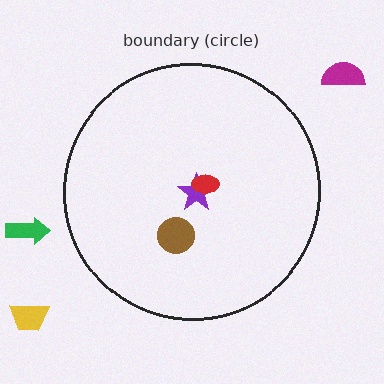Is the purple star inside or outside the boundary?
Inside.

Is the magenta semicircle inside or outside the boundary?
Outside.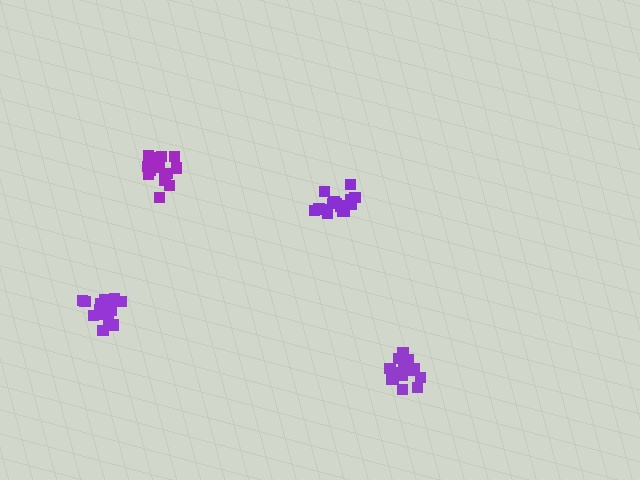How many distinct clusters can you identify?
There are 4 distinct clusters.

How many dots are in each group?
Group 1: 20 dots, Group 2: 17 dots, Group 3: 15 dots, Group 4: 17 dots (69 total).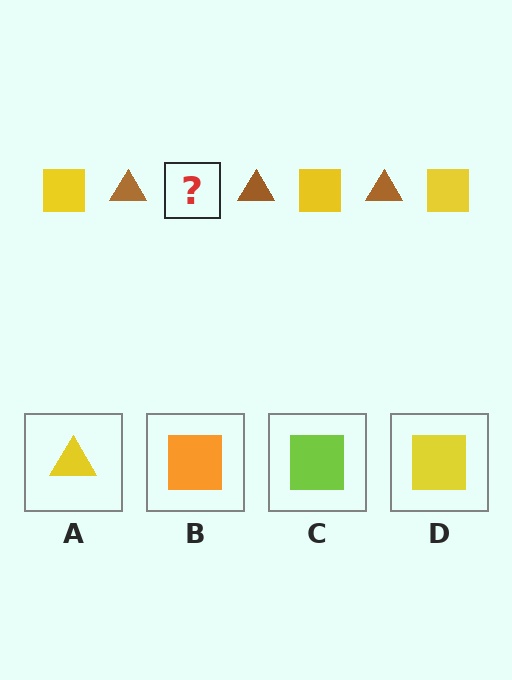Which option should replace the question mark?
Option D.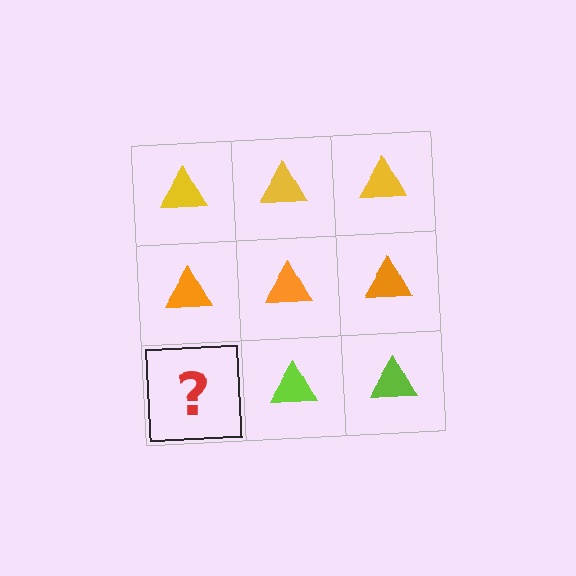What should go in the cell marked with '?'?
The missing cell should contain a lime triangle.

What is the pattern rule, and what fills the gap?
The rule is that each row has a consistent color. The gap should be filled with a lime triangle.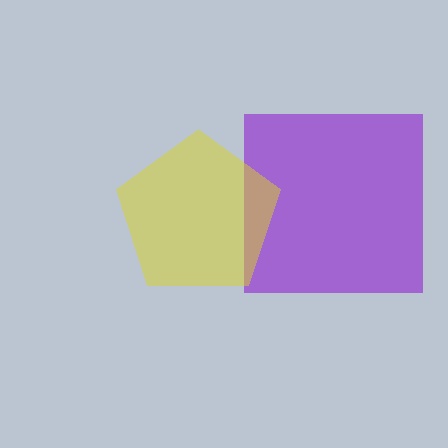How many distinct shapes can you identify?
There are 2 distinct shapes: a purple square, a yellow pentagon.